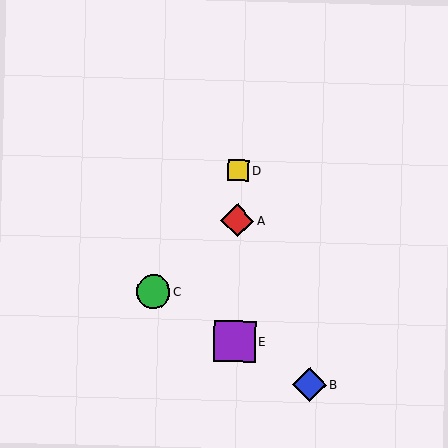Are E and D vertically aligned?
Yes, both are at x≈234.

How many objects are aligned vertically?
3 objects (A, D, E) are aligned vertically.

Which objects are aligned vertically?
Objects A, D, E are aligned vertically.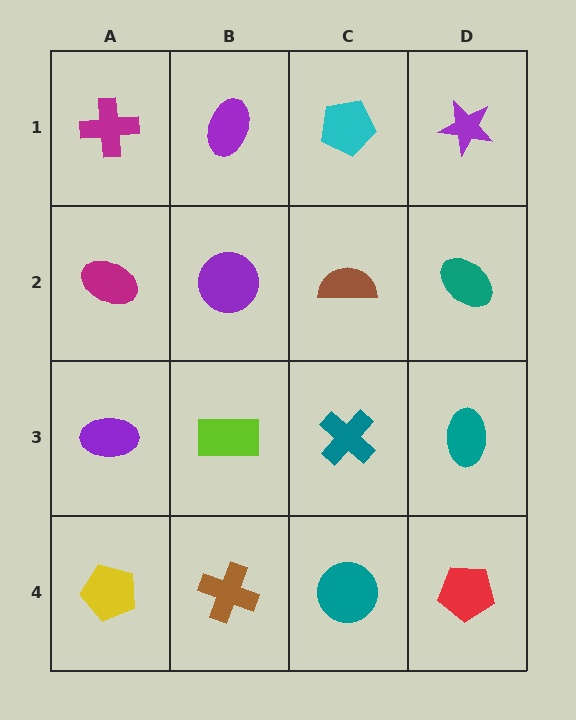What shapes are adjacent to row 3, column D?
A teal ellipse (row 2, column D), a red pentagon (row 4, column D), a teal cross (row 3, column C).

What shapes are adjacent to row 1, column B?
A purple circle (row 2, column B), a magenta cross (row 1, column A), a cyan pentagon (row 1, column C).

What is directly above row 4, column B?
A lime rectangle.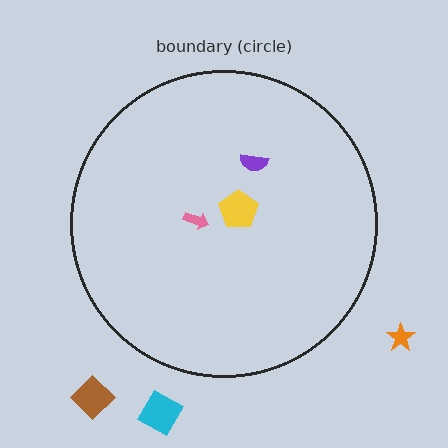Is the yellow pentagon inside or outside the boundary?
Inside.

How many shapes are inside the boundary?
3 inside, 3 outside.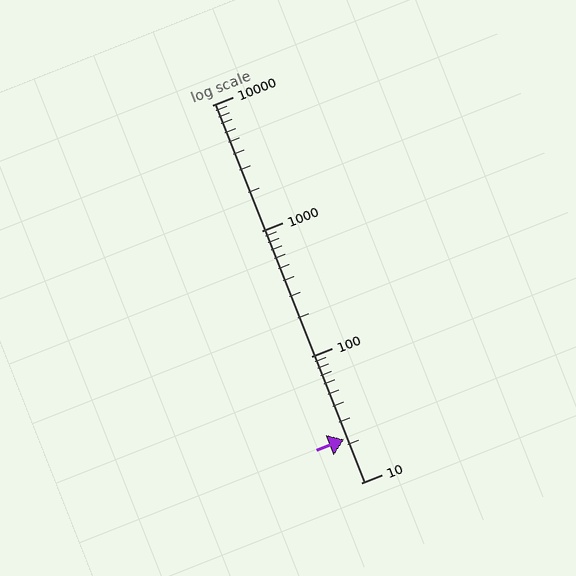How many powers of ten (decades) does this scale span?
The scale spans 3 decades, from 10 to 10000.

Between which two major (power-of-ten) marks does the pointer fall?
The pointer is between 10 and 100.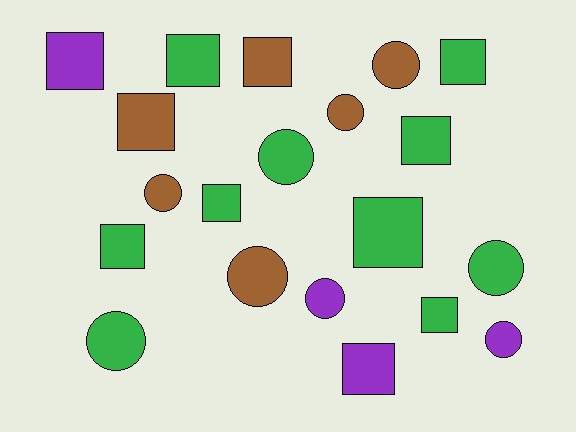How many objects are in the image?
There are 20 objects.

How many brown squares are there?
There are 2 brown squares.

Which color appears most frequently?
Green, with 10 objects.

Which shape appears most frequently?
Square, with 11 objects.